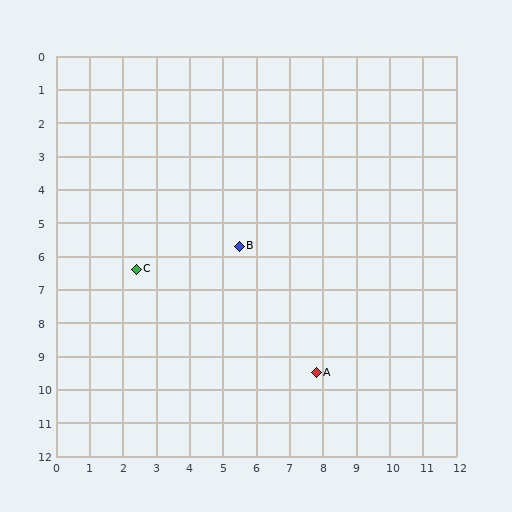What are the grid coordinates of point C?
Point C is at approximately (2.4, 6.4).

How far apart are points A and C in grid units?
Points A and C are about 6.2 grid units apart.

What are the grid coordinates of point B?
Point B is at approximately (5.5, 5.7).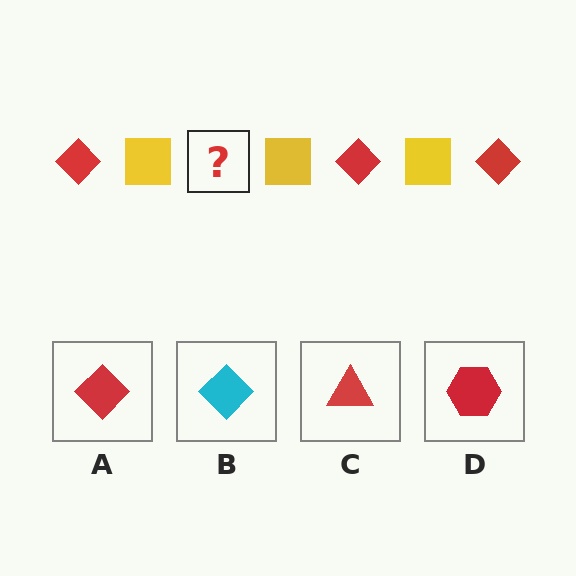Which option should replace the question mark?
Option A.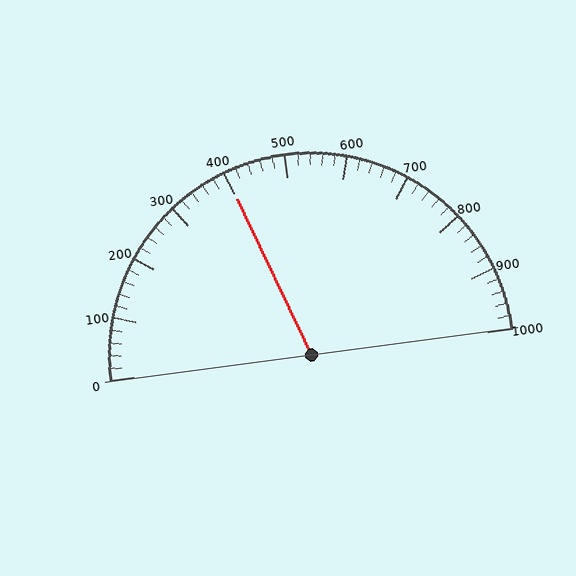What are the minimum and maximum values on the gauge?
The gauge ranges from 0 to 1000.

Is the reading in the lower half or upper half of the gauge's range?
The reading is in the lower half of the range (0 to 1000).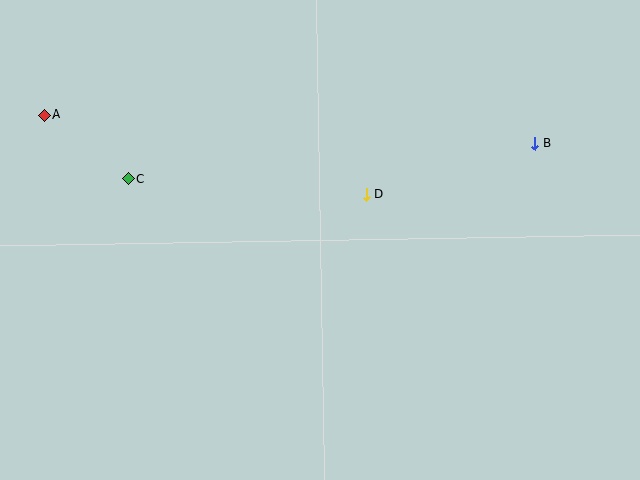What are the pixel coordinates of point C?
Point C is at (128, 179).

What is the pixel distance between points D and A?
The distance between D and A is 332 pixels.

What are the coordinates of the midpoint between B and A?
The midpoint between B and A is at (290, 129).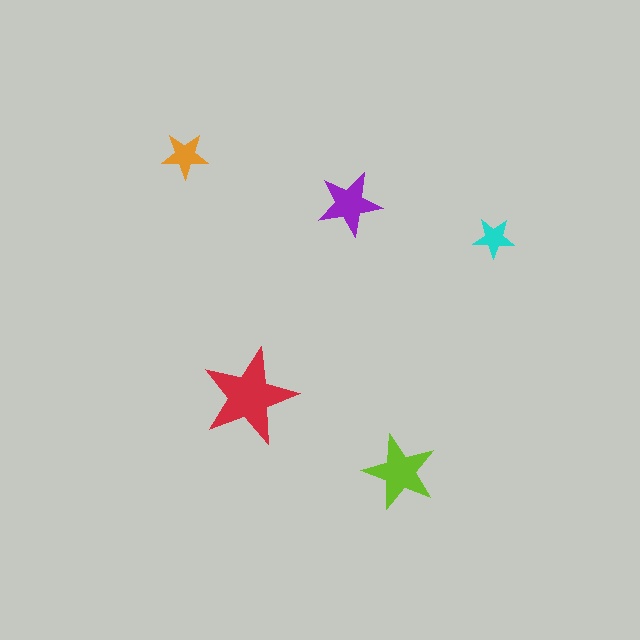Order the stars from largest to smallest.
the red one, the lime one, the purple one, the orange one, the cyan one.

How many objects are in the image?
There are 5 objects in the image.